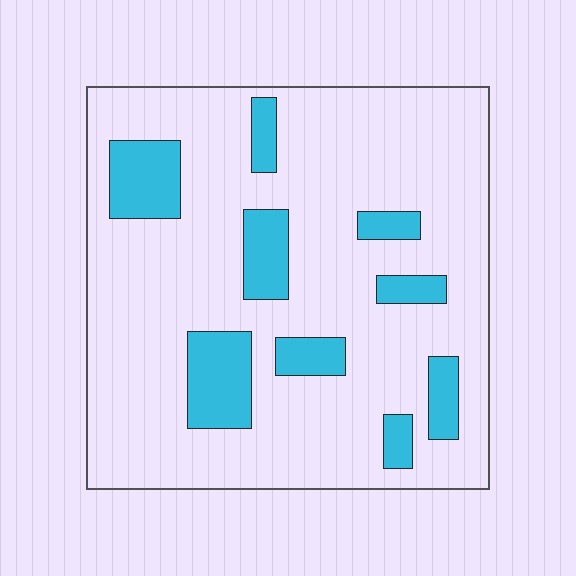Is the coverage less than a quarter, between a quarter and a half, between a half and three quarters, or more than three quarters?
Less than a quarter.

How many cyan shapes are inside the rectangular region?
9.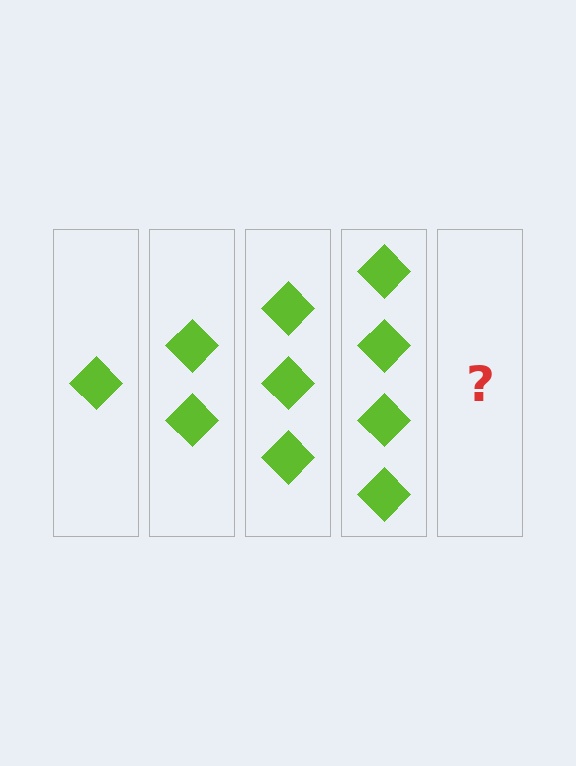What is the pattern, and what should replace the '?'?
The pattern is that each step adds one more diamond. The '?' should be 5 diamonds.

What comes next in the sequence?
The next element should be 5 diamonds.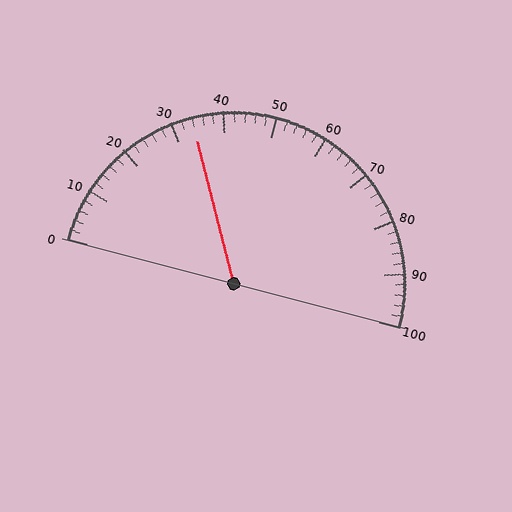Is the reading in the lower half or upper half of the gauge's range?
The reading is in the lower half of the range (0 to 100).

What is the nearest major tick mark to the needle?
The nearest major tick mark is 30.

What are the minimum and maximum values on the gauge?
The gauge ranges from 0 to 100.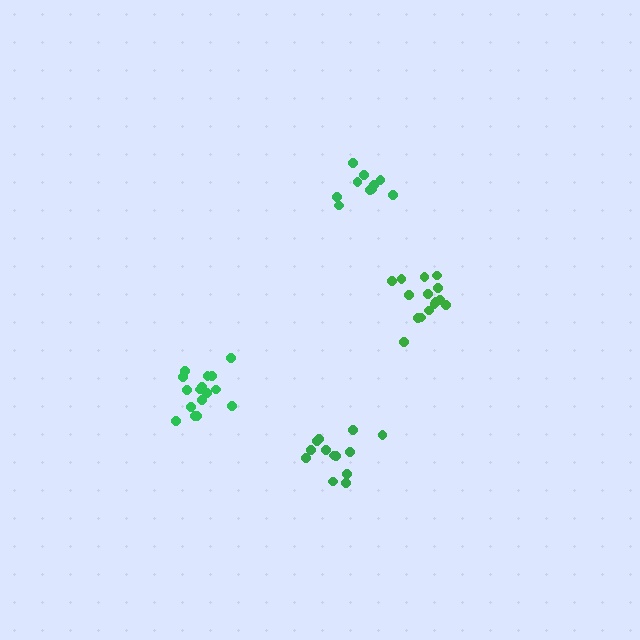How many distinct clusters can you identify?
There are 4 distinct clusters.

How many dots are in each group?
Group 1: 16 dots, Group 2: 10 dots, Group 3: 13 dots, Group 4: 15 dots (54 total).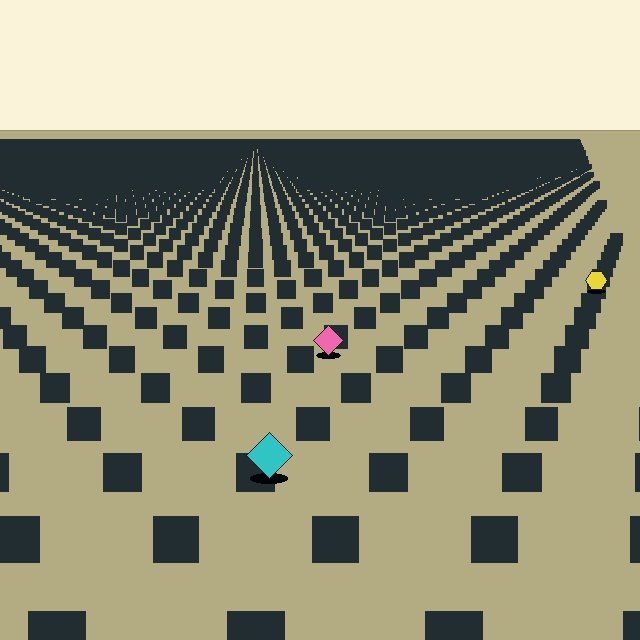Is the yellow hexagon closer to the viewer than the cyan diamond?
No. The cyan diamond is closer — you can tell from the texture gradient: the ground texture is coarser near it.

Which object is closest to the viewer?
The cyan diamond is closest. The texture marks near it are larger and more spread out.